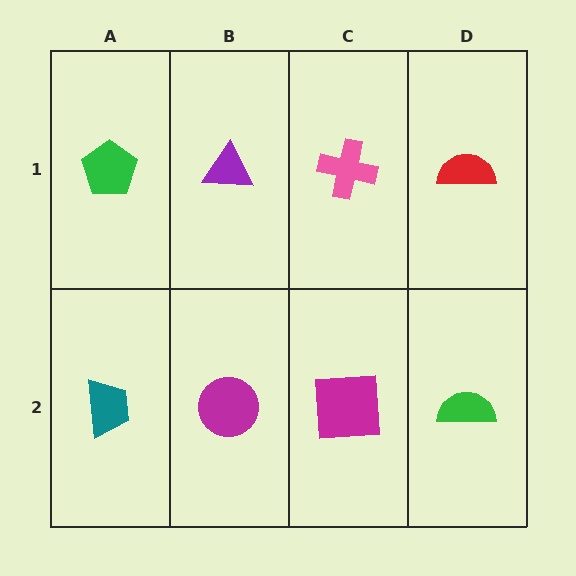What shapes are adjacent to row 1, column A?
A teal trapezoid (row 2, column A), a purple triangle (row 1, column B).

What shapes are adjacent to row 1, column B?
A magenta circle (row 2, column B), a green pentagon (row 1, column A), a pink cross (row 1, column C).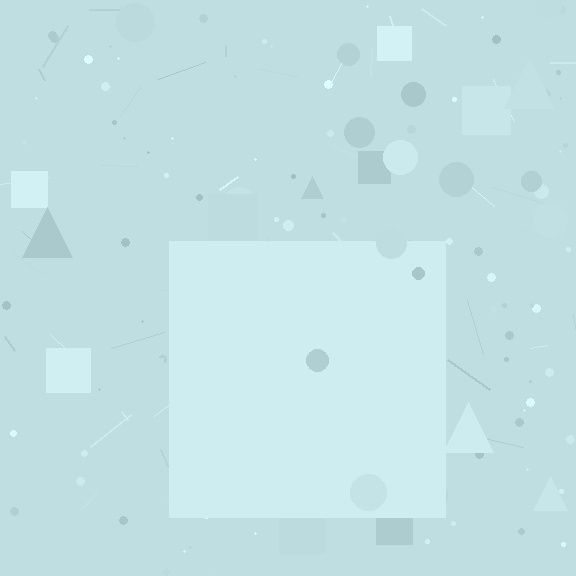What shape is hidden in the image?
A square is hidden in the image.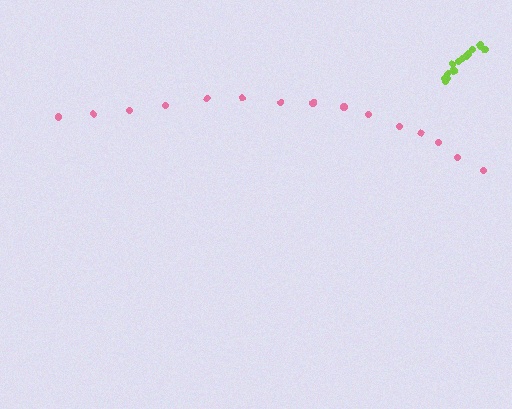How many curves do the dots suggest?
There are 2 distinct paths.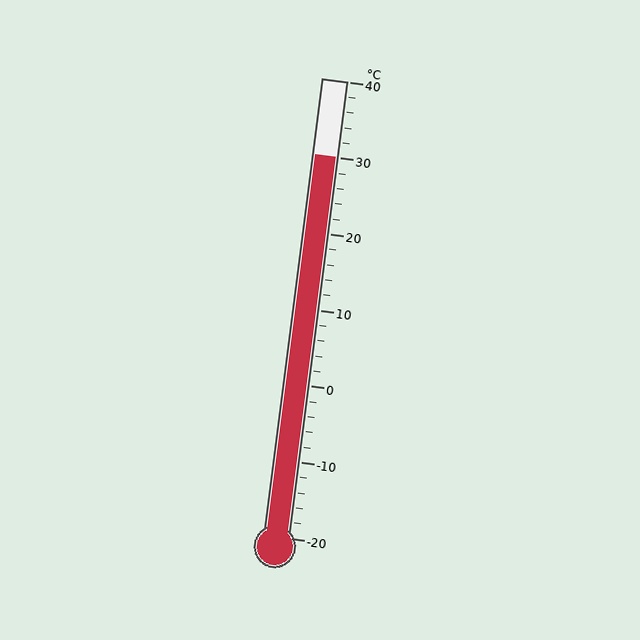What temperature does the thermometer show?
The thermometer shows approximately 30°C.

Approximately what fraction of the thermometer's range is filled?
The thermometer is filled to approximately 85% of its range.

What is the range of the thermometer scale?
The thermometer scale ranges from -20°C to 40°C.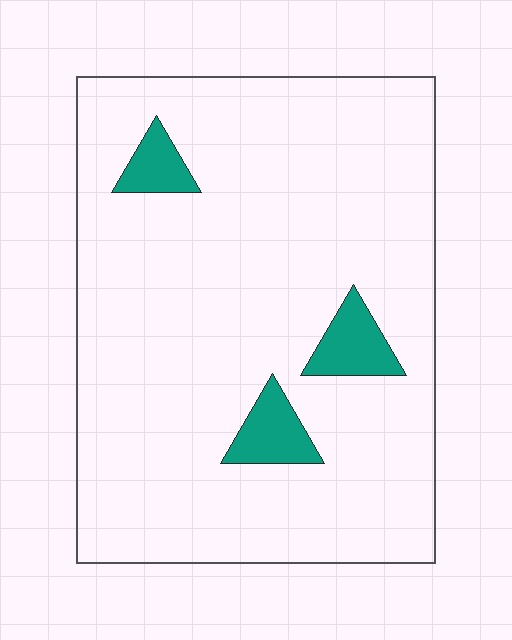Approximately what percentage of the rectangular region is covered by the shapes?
Approximately 10%.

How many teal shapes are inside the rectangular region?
3.